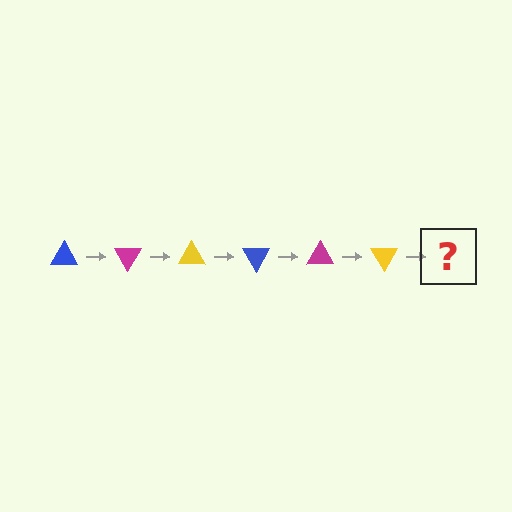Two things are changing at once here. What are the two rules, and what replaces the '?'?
The two rules are that it rotates 60 degrees each step and the color cycles through blue, magenta, and yellow. The '?' should be a blue triangle, rotated 360 degrees from the start.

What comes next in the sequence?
The next element should be a blue triangle, rotated 360 degrees from the start.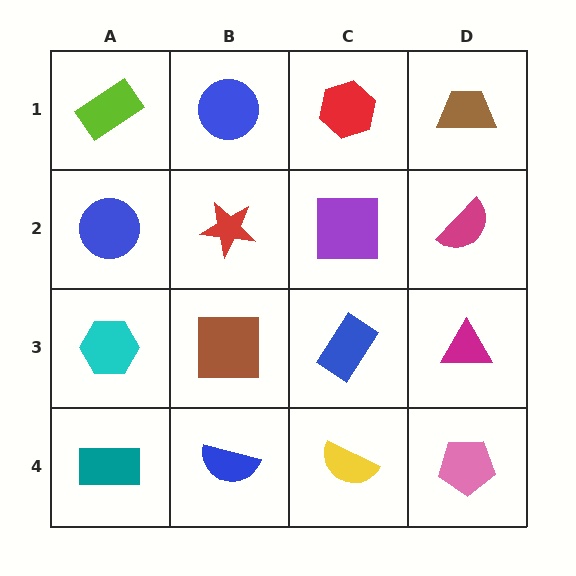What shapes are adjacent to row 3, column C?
A purple square (row 2, column C), a yellow semicircle (row 4, column C), a brown square (row 3, column B), a magenta triangle (row 3, column D).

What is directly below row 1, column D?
A magenta semicircle.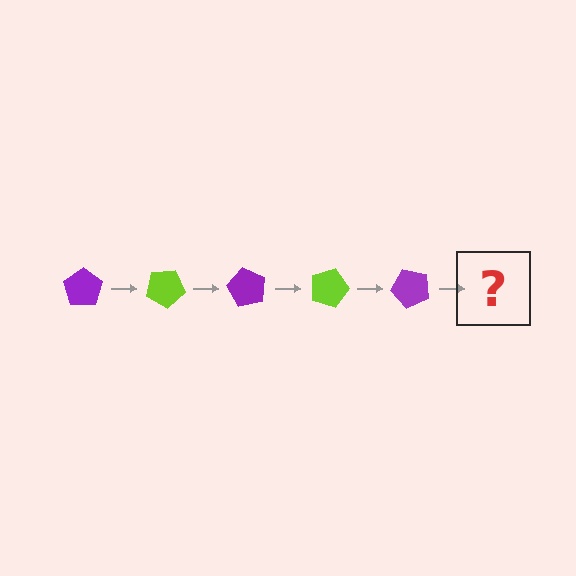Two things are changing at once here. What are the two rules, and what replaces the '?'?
The two rules are that it rotates 30 degrees each step and the color cycles through purple and lime. The '?' should be a lime pentagon, rotated 150 degrees from the start.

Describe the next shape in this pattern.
It should be a lime pentagon, rotated 150 degrees from the start.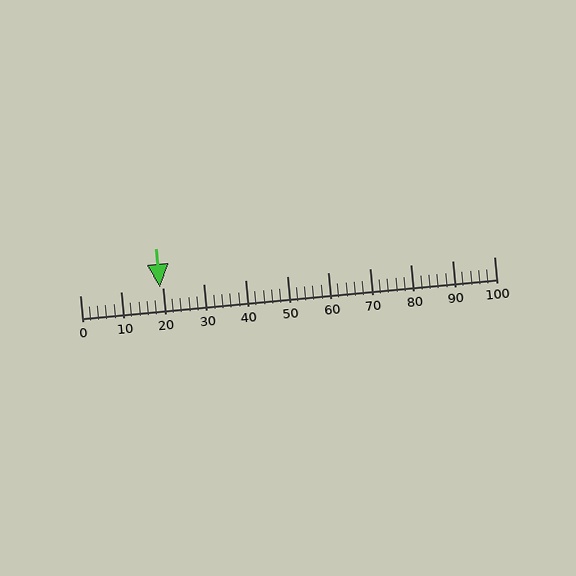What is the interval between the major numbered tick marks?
The major tick marks are spaced 10 units apart.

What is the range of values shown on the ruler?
The ruler shows values from 0 to 100.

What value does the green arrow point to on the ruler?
The green arrow points to approximately 19.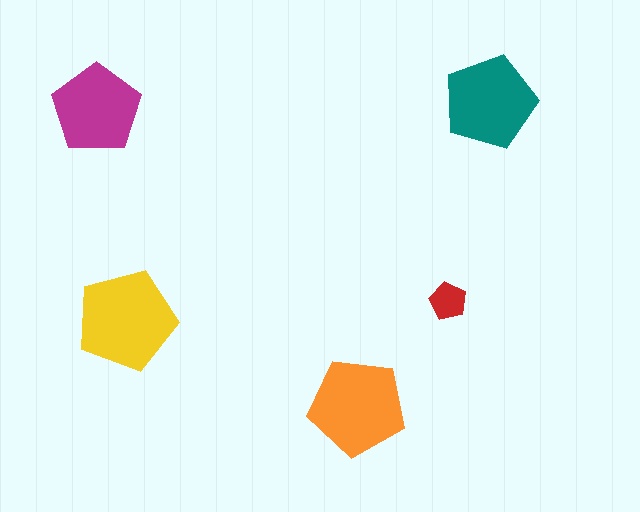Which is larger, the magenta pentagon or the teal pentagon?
The teal one.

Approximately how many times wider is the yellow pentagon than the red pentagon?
About 2.5 times wider.